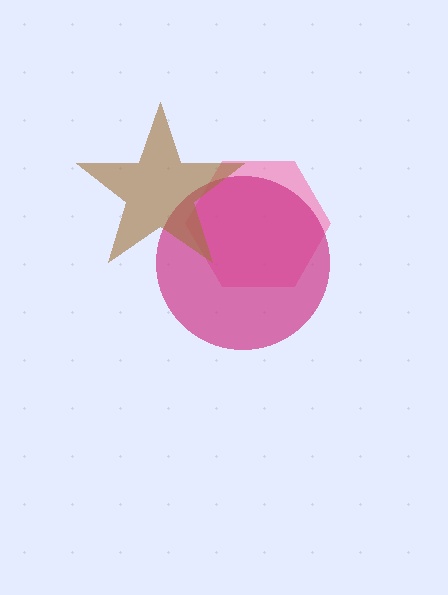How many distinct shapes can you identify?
There are 3 distinct shapes: a pink hexagon, a magenta circle, a brown star.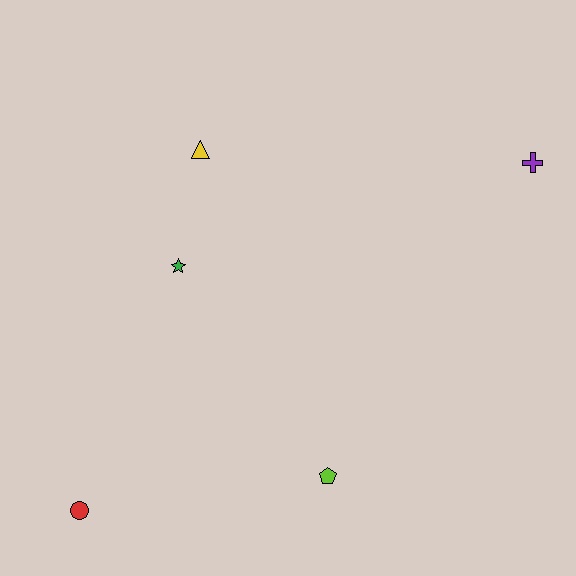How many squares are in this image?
There are no squares.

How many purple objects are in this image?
There is 1 purple object.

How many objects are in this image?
There are 5 objects.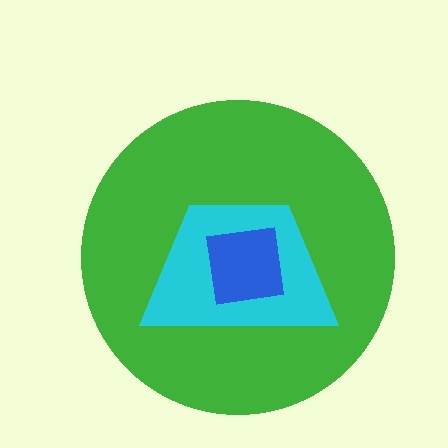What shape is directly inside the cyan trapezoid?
The blue square.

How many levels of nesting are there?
3.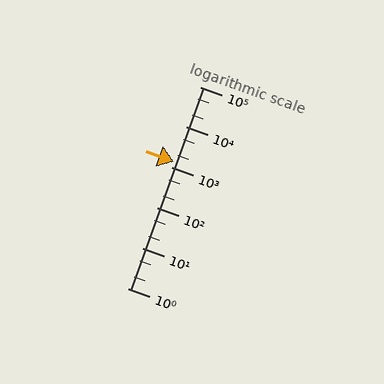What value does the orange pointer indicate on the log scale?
The pointer indicates approximately 1400.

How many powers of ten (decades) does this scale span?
The scale spans 5 decades, from 1 to 100000.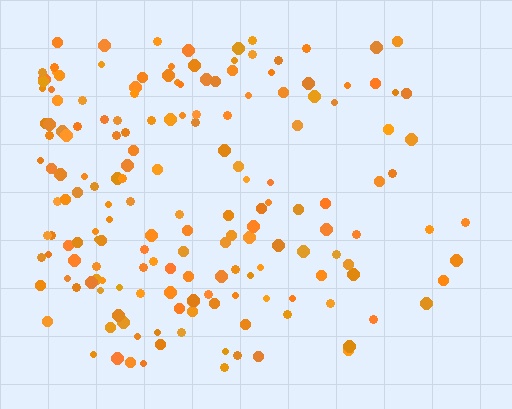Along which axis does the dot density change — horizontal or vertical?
Horizontal.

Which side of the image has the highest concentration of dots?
The left.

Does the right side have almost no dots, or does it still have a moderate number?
Still a moderate number, just noticeably fewer than the left.